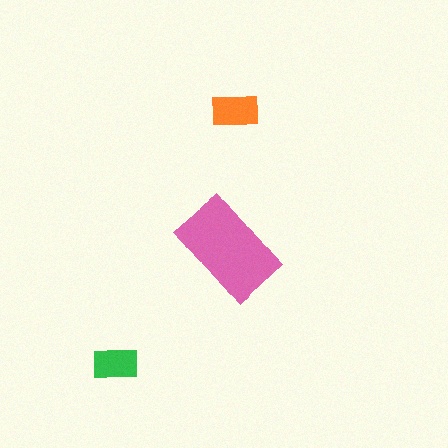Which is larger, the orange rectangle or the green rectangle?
The orange one.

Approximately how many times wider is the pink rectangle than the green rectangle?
About 2.5 times wider.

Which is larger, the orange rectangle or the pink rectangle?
The pink one.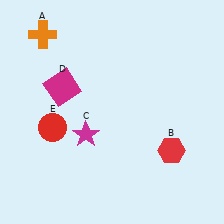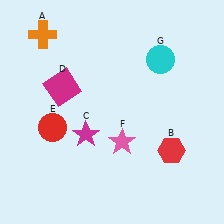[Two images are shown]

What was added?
A pink star (F), a cyan circle (G) were added in Image 2.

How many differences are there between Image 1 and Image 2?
There are 2 differences between the two images.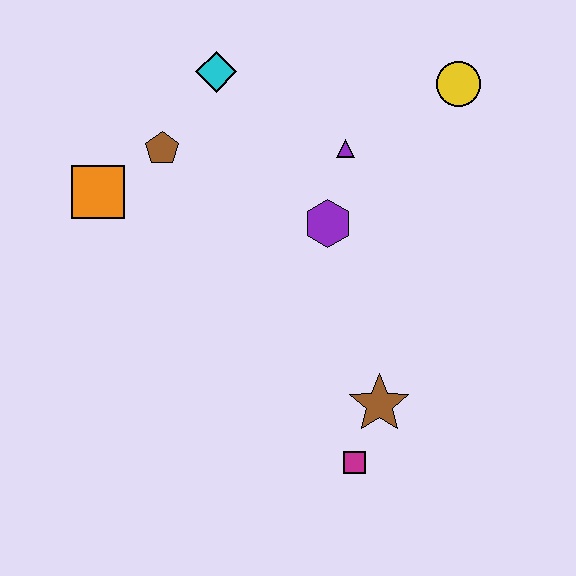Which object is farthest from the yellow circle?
The magenta square is farthest from the yellow circle.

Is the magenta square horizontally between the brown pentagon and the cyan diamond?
No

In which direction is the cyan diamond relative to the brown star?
The cyan diamond is above the brown star.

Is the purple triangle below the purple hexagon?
No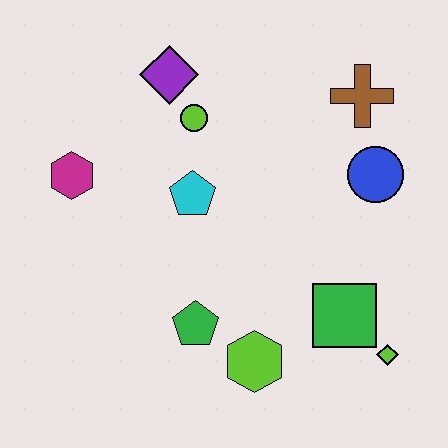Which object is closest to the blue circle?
The brown cross is closest to the blue circle.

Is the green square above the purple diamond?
No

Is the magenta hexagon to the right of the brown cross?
No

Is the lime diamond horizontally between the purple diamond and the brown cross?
No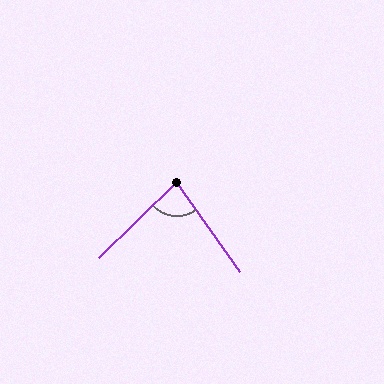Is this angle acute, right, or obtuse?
It is acute.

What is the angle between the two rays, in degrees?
Approximately 81 degrees.